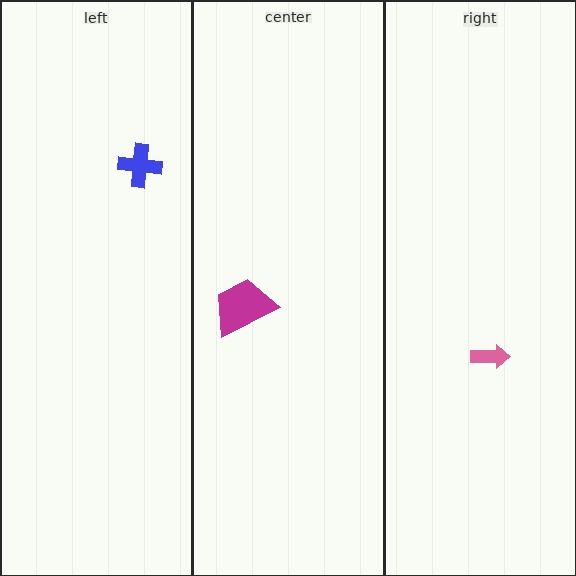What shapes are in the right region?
The pink arrow.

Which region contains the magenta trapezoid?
The center region.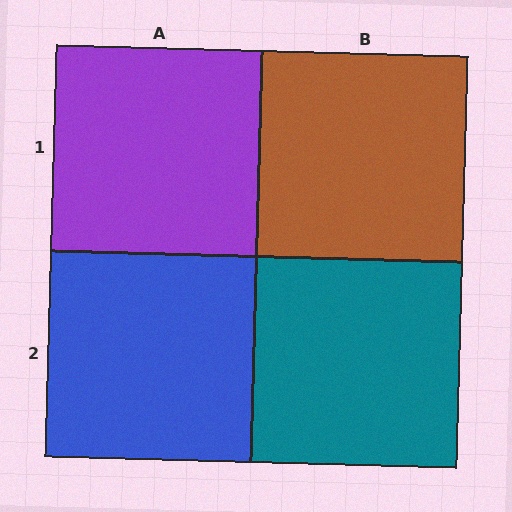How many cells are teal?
1 cell is teal.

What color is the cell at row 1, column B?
Brown.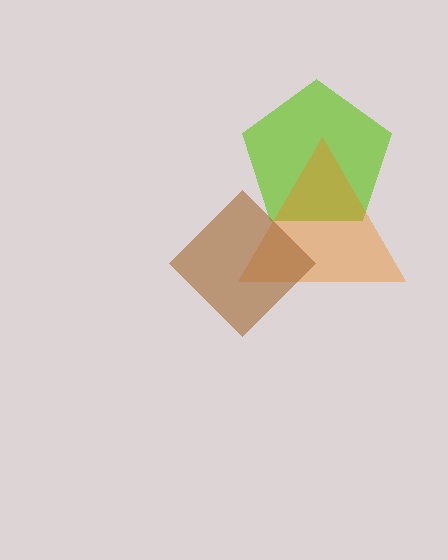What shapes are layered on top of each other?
The layered shapes are: a lime pentagon, an orange triangle, a brown diamond.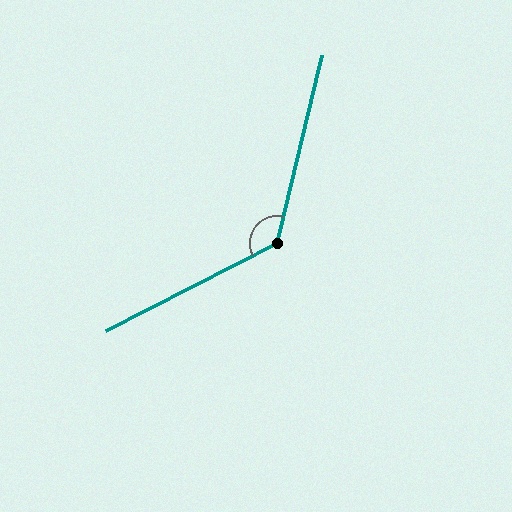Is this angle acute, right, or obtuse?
It is obtuse.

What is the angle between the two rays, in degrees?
Approximately 131 degrees.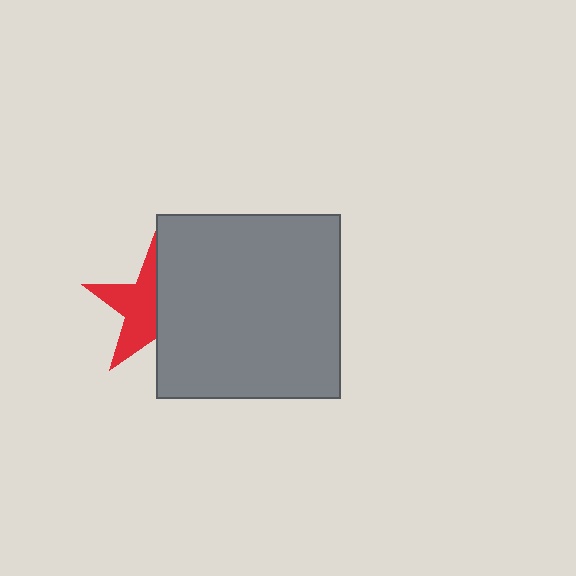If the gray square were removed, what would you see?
You would see the complete red star.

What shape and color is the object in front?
The object in front is a gray square.